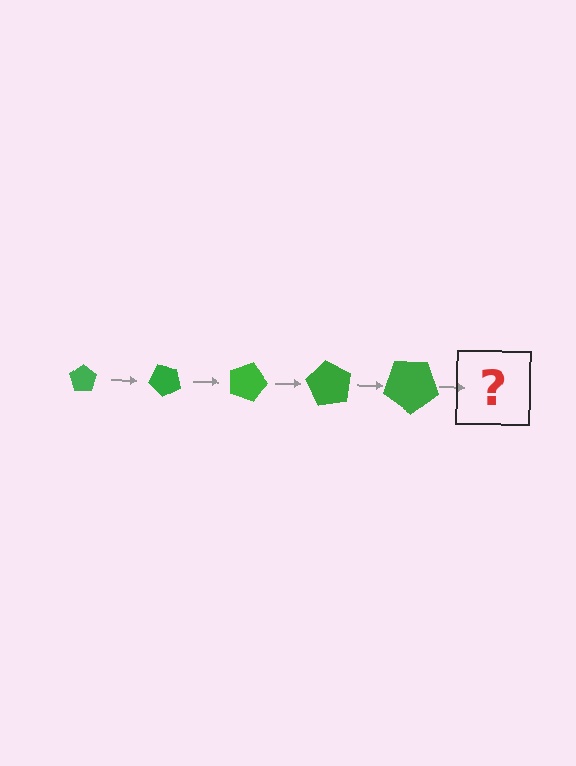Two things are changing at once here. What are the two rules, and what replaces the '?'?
The two rules are that the pentagon grows larger each step and it rotates 45 degrees each step. The '?' should be a pentagon, larger than the previous one and rotated 225 degrees from the start.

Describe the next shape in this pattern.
It should be a pentagon, larger than the previous one and rotated 225 degrees from the start.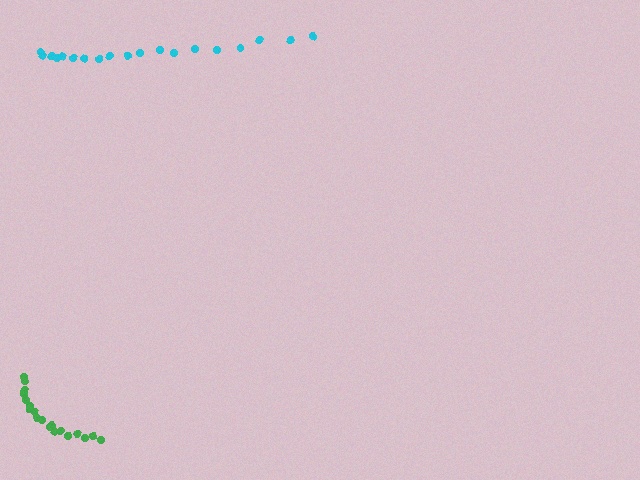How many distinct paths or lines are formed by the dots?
There are 2 distinct paths.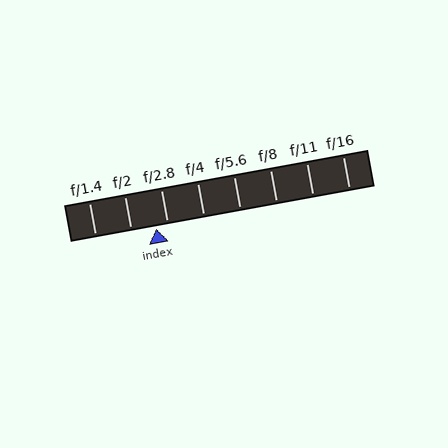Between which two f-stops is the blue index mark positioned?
The index mark is between f/2 and f/2.8.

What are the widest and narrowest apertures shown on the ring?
The widest aperture shown is f/1.4 and the narrowest is f/16.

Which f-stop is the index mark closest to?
The index mark is closest to f/2.8.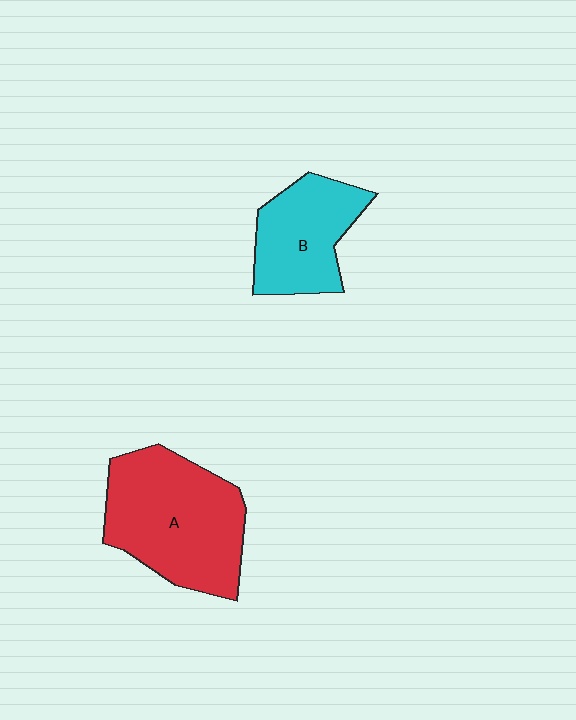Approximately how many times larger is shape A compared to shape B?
Approximately 1.6 times.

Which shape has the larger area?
Shape A (red).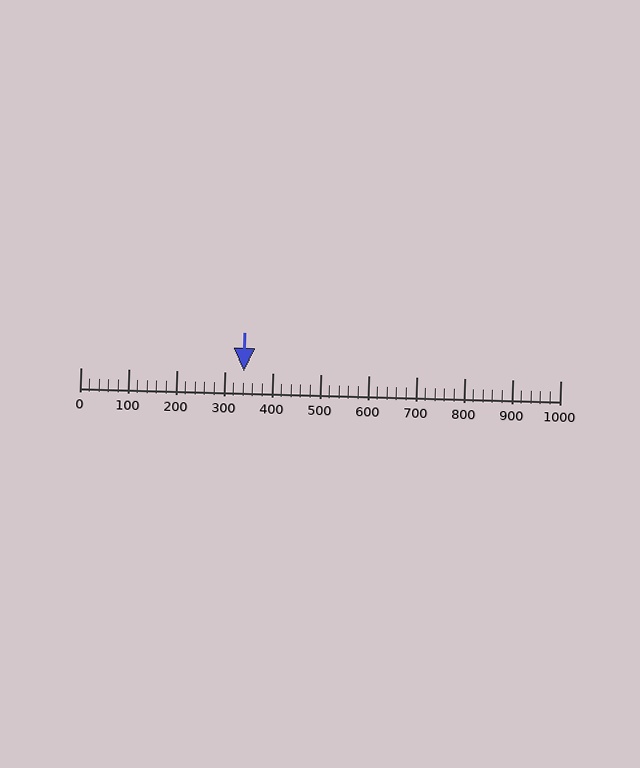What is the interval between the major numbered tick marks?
The major tick marks are spaced 100 units apart.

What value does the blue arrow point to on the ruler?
The blue arrow points to approximately 340.